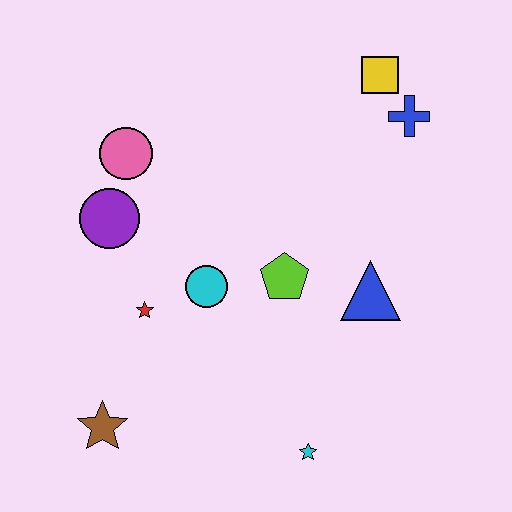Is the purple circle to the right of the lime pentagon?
No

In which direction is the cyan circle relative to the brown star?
The cyan circle is above the brown star.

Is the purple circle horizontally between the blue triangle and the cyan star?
No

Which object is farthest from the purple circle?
The blue cross is farthest from the purple circle.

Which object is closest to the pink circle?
The purple circle is closest to the pink circle.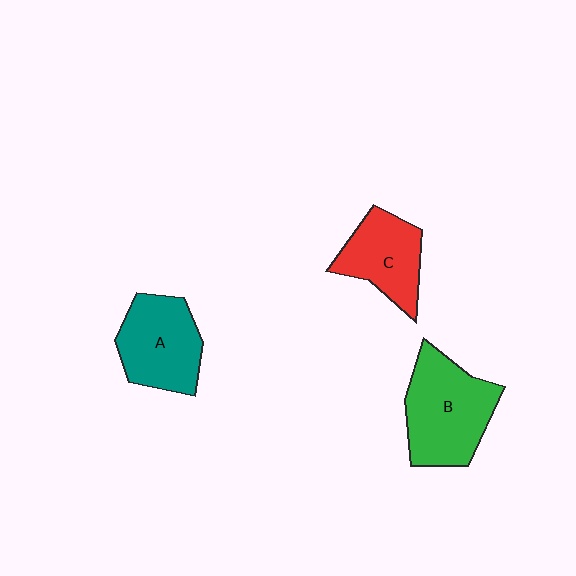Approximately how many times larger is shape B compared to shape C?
Approximately 1.4 times.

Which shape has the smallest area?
Shape C (red).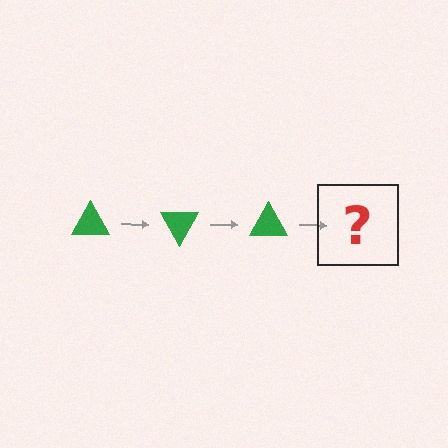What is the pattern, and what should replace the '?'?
The pattern is that the triangle rotates 60 degrees each step. The '?' should be a green triangle rotated 180 degrees.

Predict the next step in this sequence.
The next step is a green triangle rotated 180 degrees.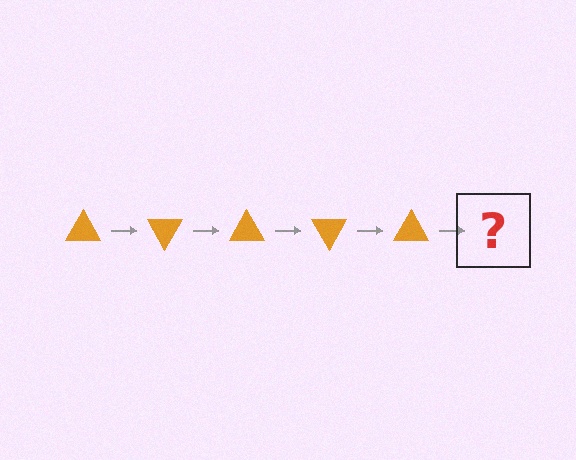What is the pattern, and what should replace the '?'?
The pattern is that the triangle rotates 60 degrees each step. The '?' should be an orange triangle rotated 300 degrees.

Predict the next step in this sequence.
The next step is an orange triangle rotated 300 degrees.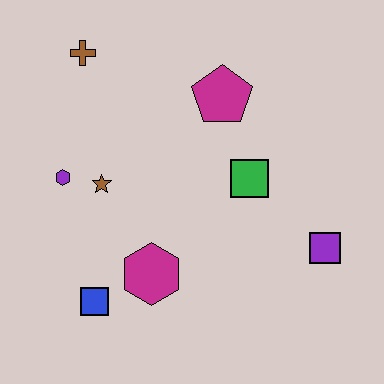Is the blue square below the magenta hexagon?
Yes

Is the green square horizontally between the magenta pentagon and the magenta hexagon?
No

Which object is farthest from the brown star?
The purple square is farthest from the brown star.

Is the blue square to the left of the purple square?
Yes